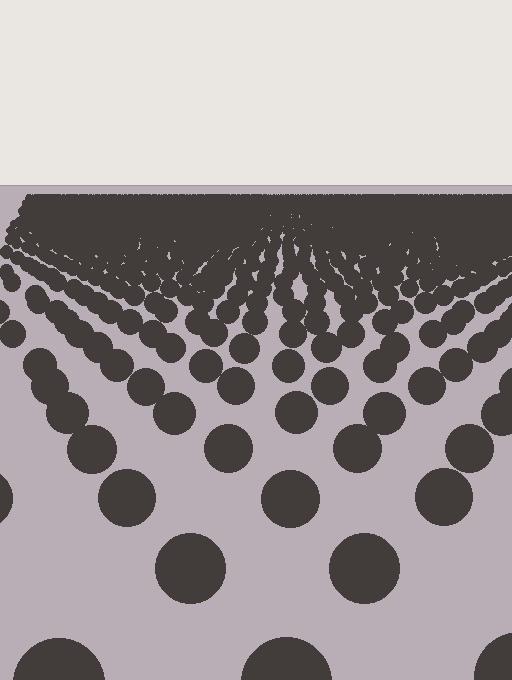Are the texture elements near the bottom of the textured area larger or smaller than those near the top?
Larger. Near the bottom, elements are closer to the viewer and appear at a bigger on-screen size.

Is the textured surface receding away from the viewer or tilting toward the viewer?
The surface is receding away from the viewer. Texture elements get smaller and denser toward the top.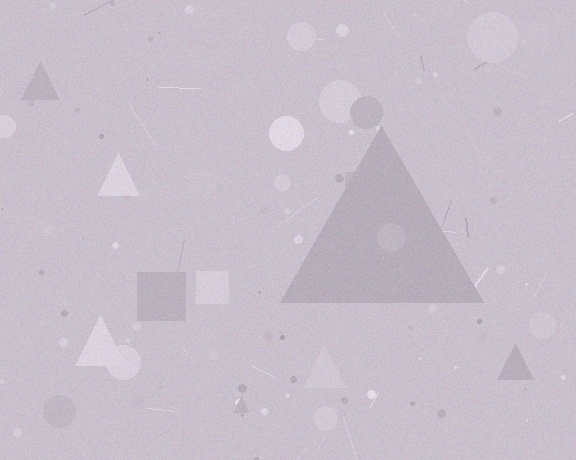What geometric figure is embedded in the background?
A triangle is embedded in the background.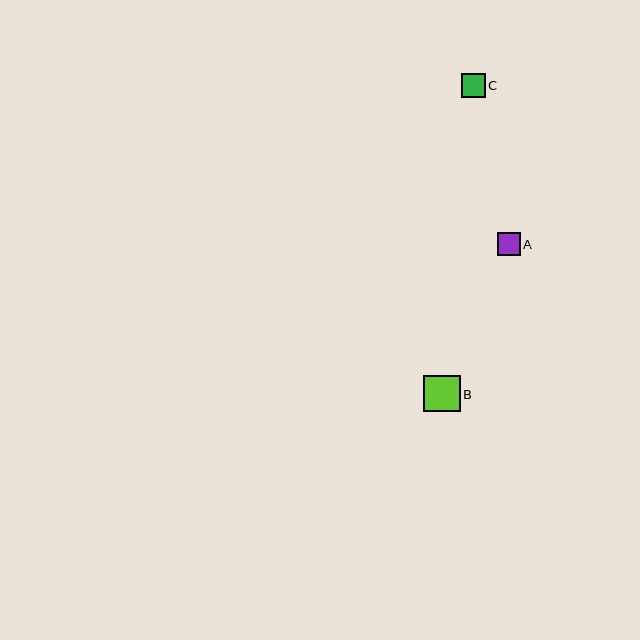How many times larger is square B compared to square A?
Square B is approximately 1.6 times the size of square A.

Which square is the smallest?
Square A is the smallest with a size of approximately 23 pixels.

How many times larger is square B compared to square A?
Square B is approximately 1.6 times the size of square A.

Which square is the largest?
Square B is the largest with a size of approximately 36 pixels.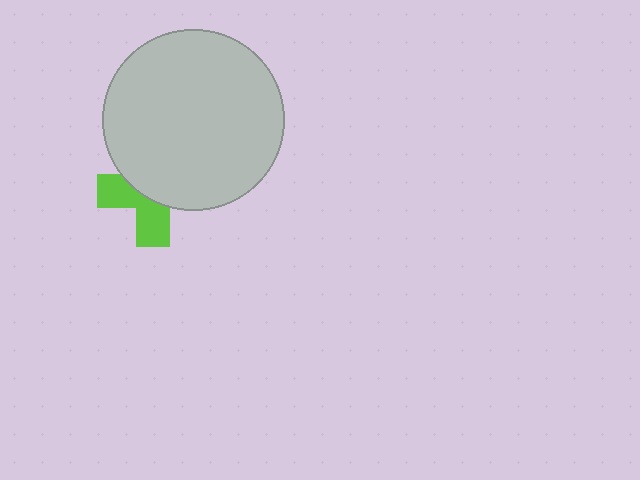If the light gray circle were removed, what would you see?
You would see the complete lime cross.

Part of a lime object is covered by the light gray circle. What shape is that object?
It is a cross.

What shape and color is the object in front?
The object in front is a light gray circle.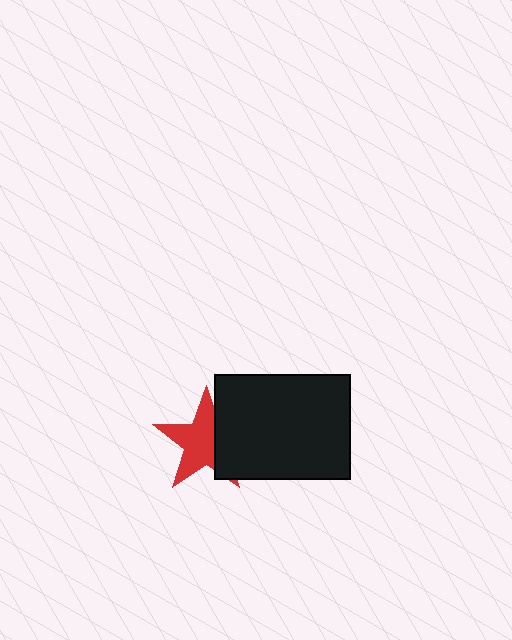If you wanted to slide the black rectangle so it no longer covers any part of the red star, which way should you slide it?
Slide it right — that is the most direct way to separate the two shapes.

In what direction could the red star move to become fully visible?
The red star could move left. That would shift it out from behind the black rectangle entirely.